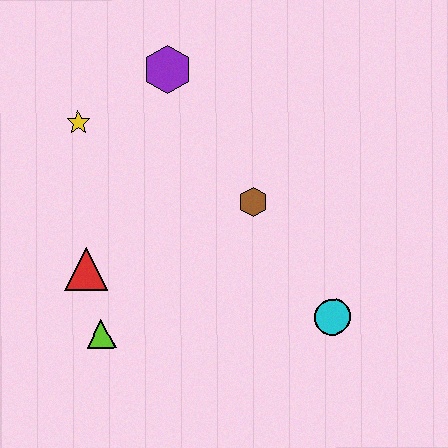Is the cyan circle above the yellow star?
No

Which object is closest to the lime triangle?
The red triangle is closest to the lime triangle.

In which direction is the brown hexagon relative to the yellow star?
The brown hexagon is to the right of the yellow star.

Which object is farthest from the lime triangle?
The purple hexagon is farthest from the lime triangle.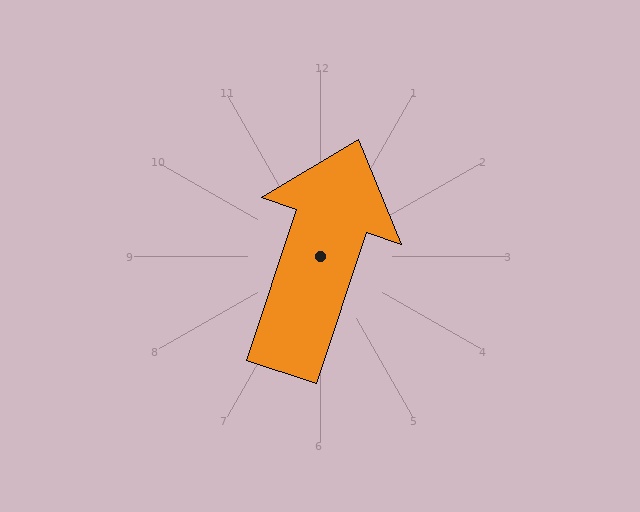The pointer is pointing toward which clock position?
Roughly 1 o'clock.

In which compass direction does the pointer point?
North.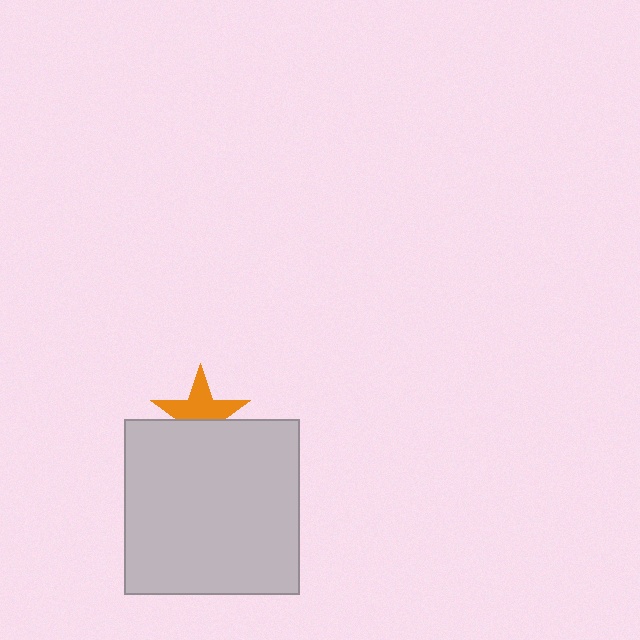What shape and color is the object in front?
The object in front is a light gray square.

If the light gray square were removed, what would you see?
You would see the complete orange star.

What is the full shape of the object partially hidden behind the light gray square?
The partially hidden object is an orange star.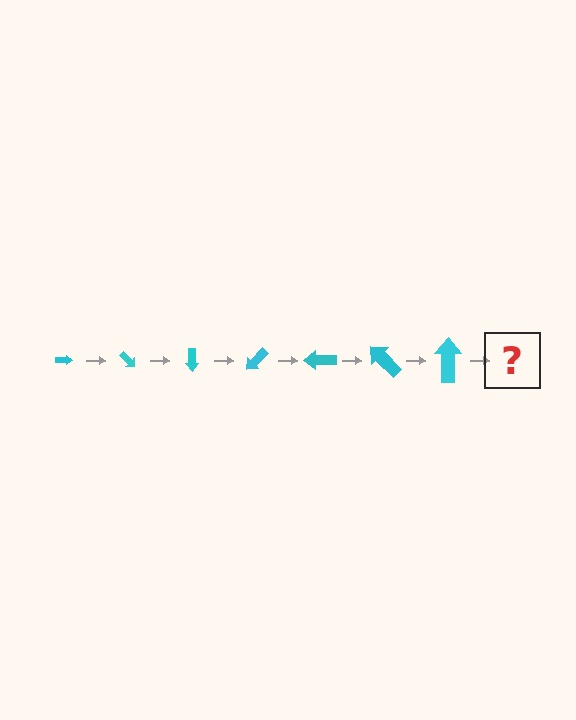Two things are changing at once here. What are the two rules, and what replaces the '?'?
The two rules are that the arrow grows larger each step and it rotates 45 degrees each step. The '?' should be an arrow, larger than the previous one and rotated 315 degrees from the start.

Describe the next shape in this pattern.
It should be an arrow, larger than the previous one and rotated 315 degrees from the start.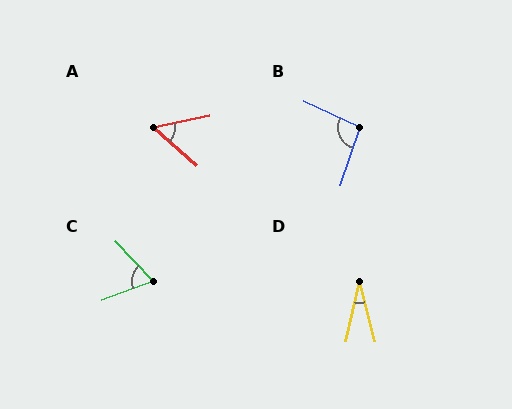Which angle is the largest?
B, at approximately 96 degrees.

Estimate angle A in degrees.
Approximately 53 degrees.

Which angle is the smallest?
D, at approximately 27 degrees.